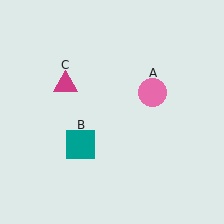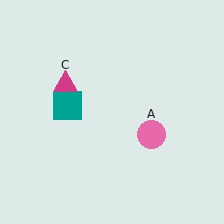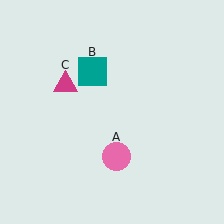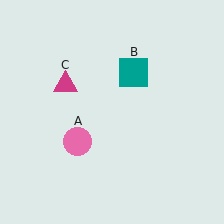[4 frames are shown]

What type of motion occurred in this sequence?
The pink circle (object A), teal square (object B) rotated clockwise around the center of the scene.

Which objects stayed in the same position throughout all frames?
Magenta triangle (object C) remained stationary.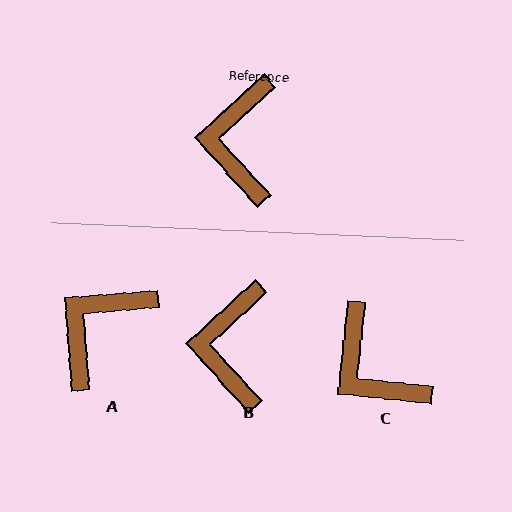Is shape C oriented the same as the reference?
No, it is off by about 41 degrees.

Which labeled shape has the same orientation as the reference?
B.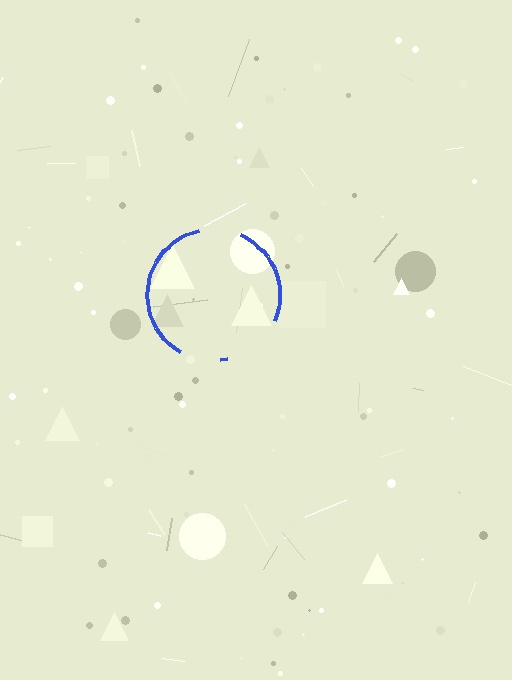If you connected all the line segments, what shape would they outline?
They would outline a circle.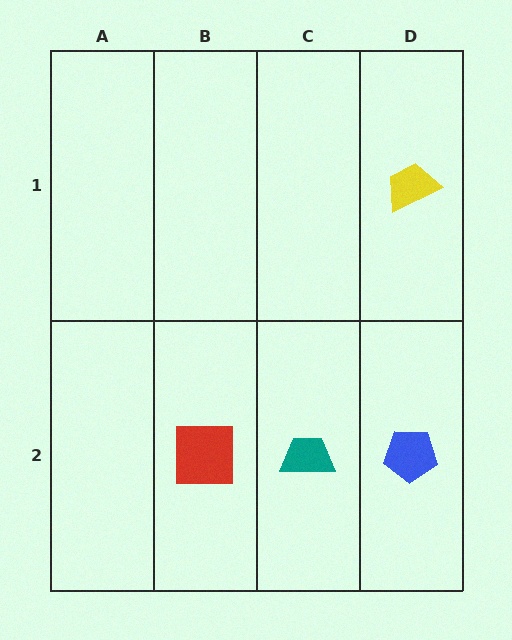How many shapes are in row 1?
1 shape.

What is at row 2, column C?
A teal trapezoid.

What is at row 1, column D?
A yellow trapezoid.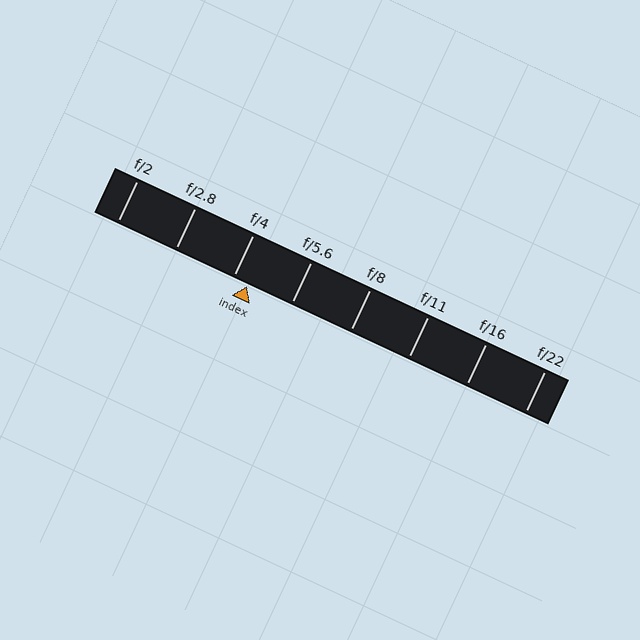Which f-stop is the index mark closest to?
The index mark is closest to f/4.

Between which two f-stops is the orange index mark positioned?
The index mark is between f/4 and f/5.6.